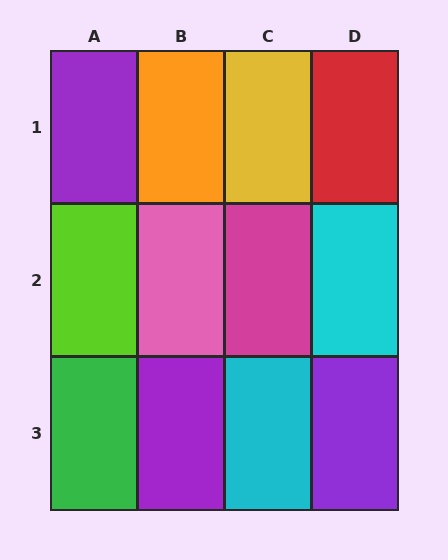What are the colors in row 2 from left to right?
Lime, pink, magenta, cyan.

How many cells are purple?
3 cells are purple.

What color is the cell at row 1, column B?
Orange.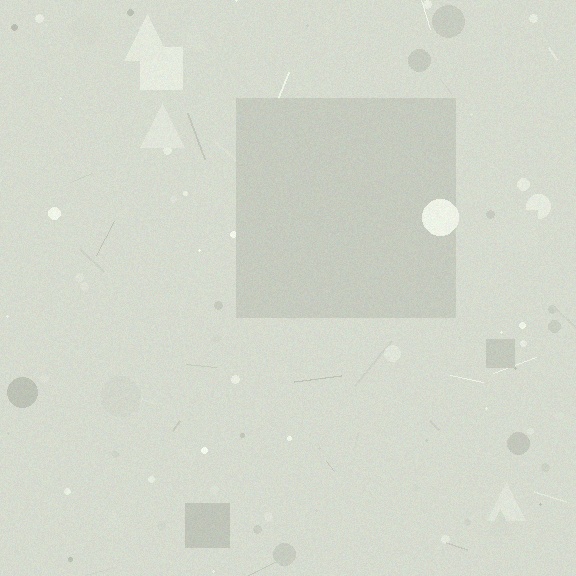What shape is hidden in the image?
A square is hidden in the image.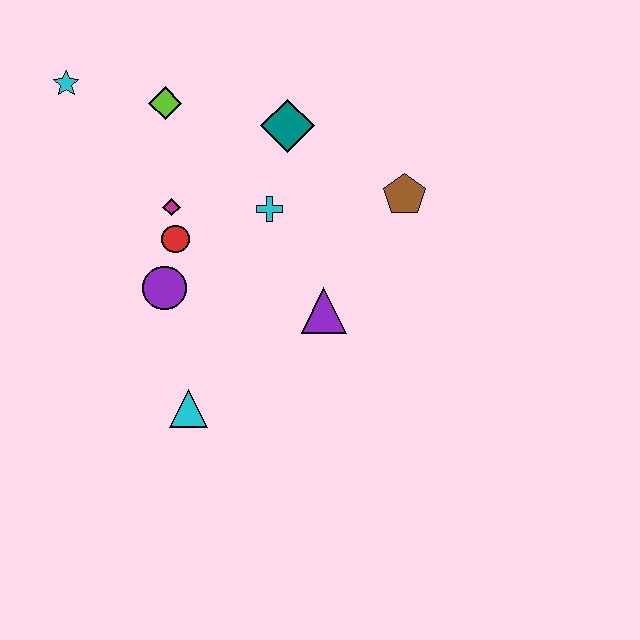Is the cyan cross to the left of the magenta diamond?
No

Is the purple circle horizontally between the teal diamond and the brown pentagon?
No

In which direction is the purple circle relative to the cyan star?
The purple circle is below the cyan star.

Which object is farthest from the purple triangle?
The cyan star is farthest from the purple triangle.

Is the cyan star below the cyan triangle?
No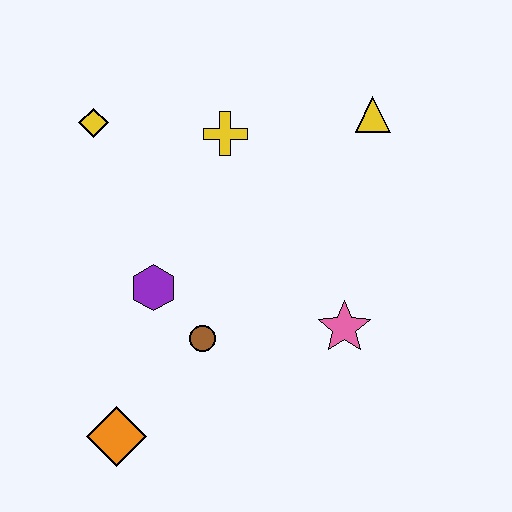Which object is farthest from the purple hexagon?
The yellow triangle is farthest from the purple hexagon.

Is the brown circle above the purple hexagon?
No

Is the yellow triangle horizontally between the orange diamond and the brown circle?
No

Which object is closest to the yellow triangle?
The yellow cross is closest to the yellow triangle.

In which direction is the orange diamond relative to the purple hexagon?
The orange diamond is below the purple hexagon.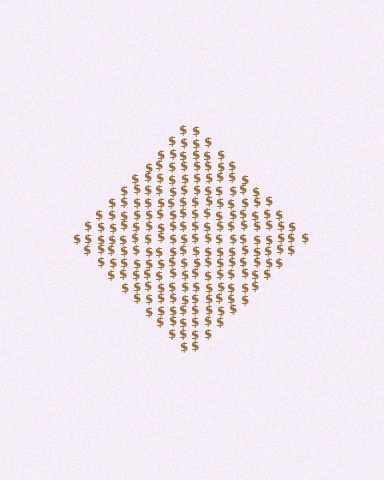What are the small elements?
The small elements are dollar signs.